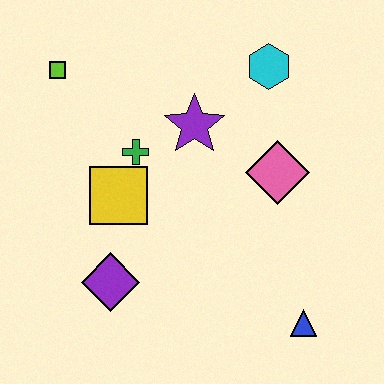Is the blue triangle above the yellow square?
No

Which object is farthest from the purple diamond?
The cyan hexagon is farthest from the purple diamond.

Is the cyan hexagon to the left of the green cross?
No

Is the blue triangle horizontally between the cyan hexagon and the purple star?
No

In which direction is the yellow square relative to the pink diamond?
The yellow square is to the left of the pink diamond.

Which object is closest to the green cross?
The yellow square is closest to the green cross.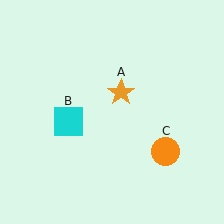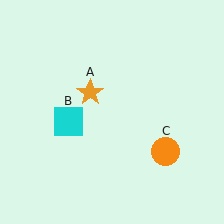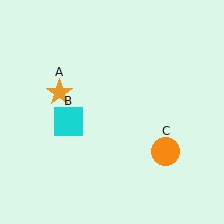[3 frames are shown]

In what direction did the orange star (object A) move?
The orange star (object A) moved left.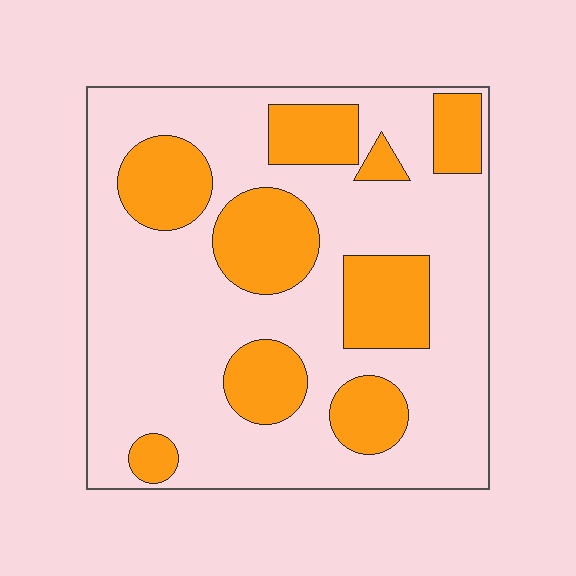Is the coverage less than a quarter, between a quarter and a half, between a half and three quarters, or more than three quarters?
Between a quarter and a half.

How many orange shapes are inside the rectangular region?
9.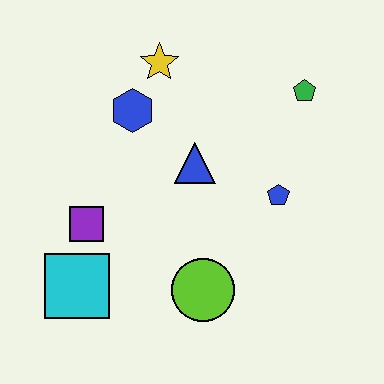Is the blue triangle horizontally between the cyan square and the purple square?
No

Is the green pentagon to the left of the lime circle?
No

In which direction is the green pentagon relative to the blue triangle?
The green pentagon is to the right of the blue triangle.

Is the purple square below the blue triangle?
Yes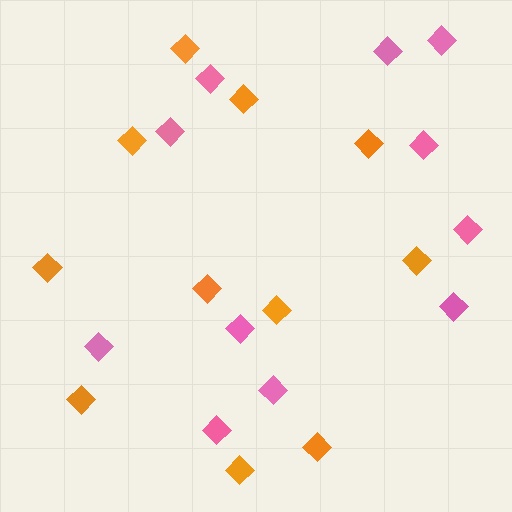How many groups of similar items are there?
There are 2 groups: one group of pink diamonds (11) and one group of orange diamonds (11).